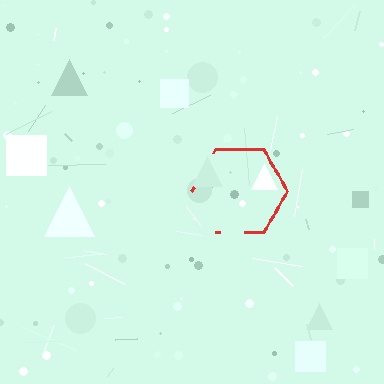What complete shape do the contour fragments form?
The contour fragments form a hexagon.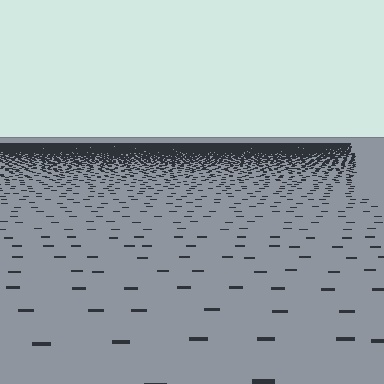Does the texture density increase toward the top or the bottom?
Density increases toward the top.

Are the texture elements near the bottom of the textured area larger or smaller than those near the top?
Larger. Near the bottom, elements are closer to the viewer and appear at a bigger on-screen size.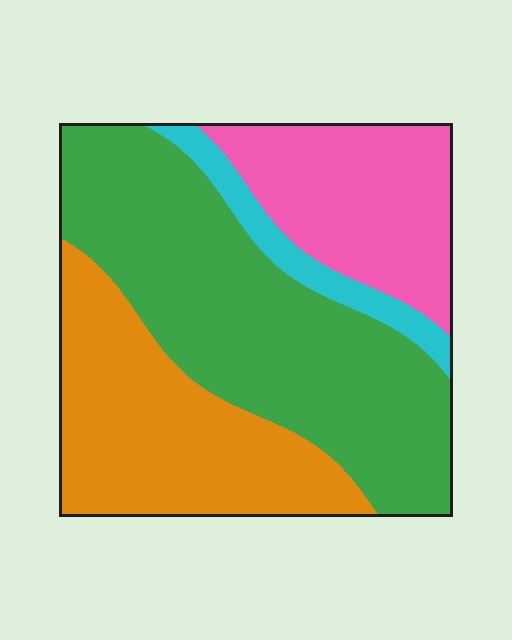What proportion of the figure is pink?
Pink takes up about one fifth (1/5) of the figure.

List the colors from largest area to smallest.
From largest to smallest: green, orange, pink, cyan.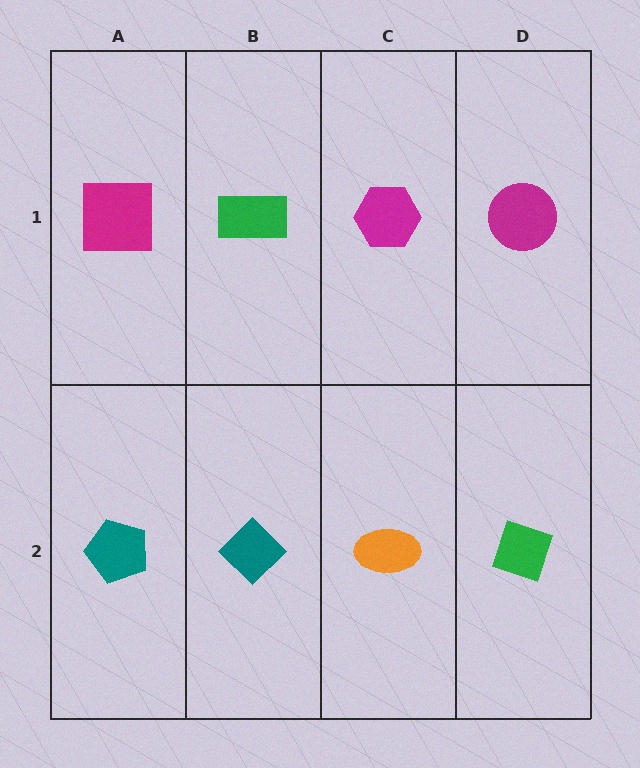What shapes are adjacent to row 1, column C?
An orange ellipse (row 2, column C), a green rectangle (row 1, column B), a magenta circle (row 1, column D).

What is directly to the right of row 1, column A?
A green rectangle.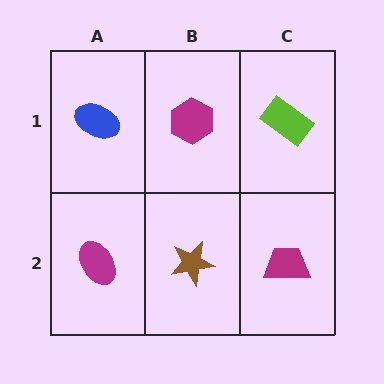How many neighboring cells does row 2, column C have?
2.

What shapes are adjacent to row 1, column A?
A magenta ellipse (row 2, column A), a magenta hexagon (row 1, column B).